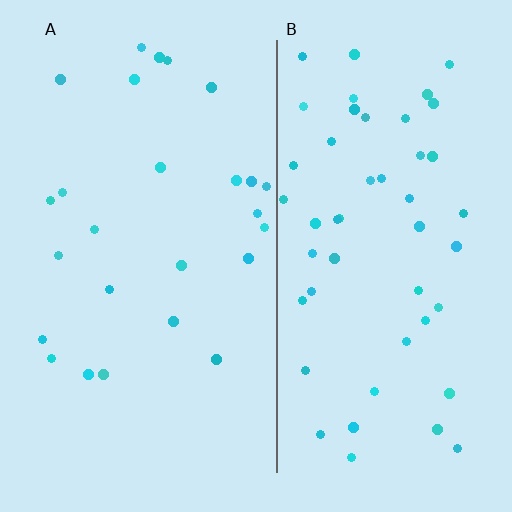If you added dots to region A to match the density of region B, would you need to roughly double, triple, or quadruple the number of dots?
Approximately double.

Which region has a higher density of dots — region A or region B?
B (the right).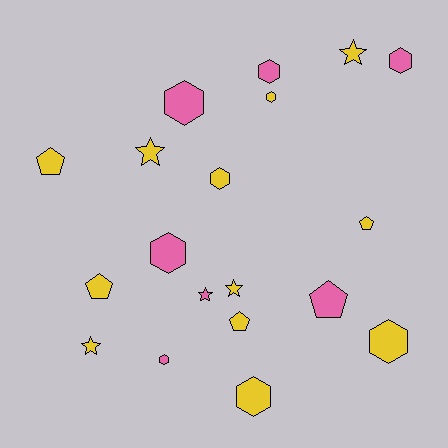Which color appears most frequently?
Yellow, with 12 objects.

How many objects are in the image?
There are 19 objects.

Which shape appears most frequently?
Hexagon, with 9 objects.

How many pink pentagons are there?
There is 1 pink pentagon.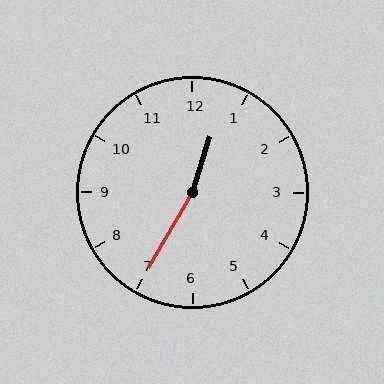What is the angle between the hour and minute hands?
Approximately 168 degrees.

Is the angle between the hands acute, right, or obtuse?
It is obtuse.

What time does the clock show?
12:35.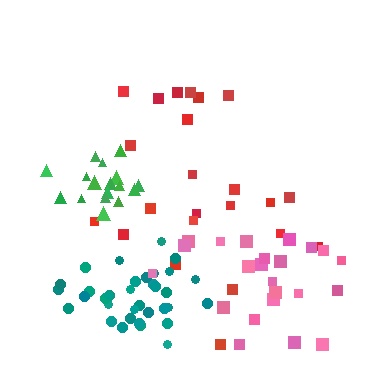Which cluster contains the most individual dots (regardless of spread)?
Teal (35).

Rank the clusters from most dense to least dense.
green, teal, pink, red.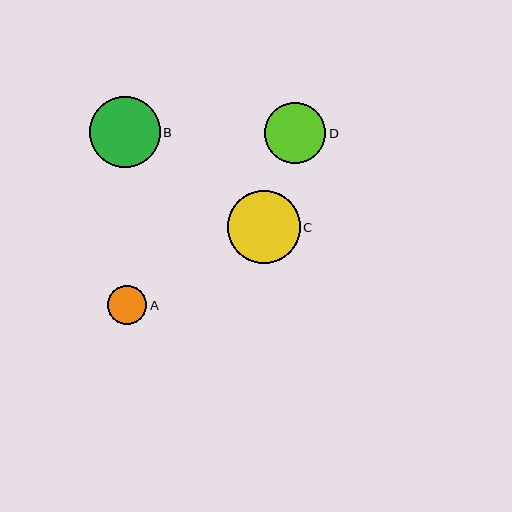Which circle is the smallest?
Circle A is the smallest with a size of approximately 39 pixels.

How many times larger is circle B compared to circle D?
Circle B is approximately 1.2 times the size of circle D.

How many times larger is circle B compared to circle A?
Circle B is approximately 1.8 times the size of circle A.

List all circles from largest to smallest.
From largest to smallest: C, B, D, A.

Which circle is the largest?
Circle C is the largest with a size of approximately 72 pixels.